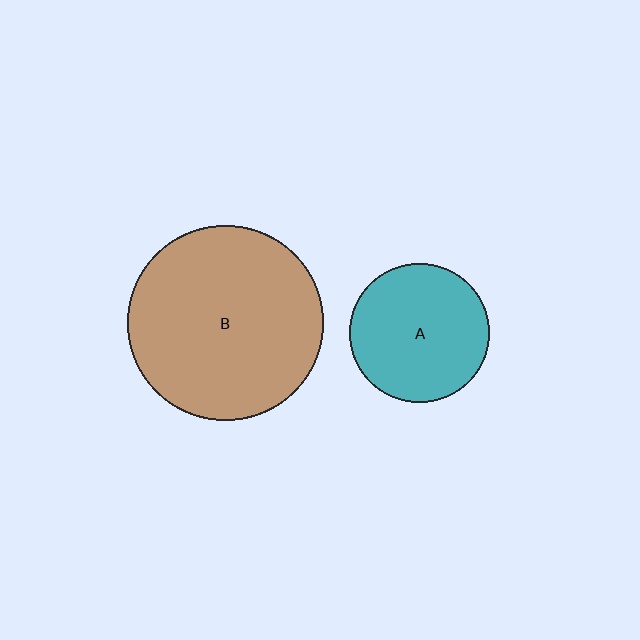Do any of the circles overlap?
No, none of the circles overlap.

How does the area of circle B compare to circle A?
Approximately 2.0 times.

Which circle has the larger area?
Circle B (brown).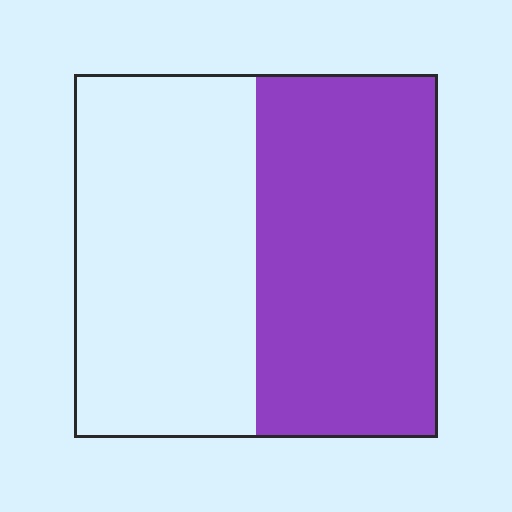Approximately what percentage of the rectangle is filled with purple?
Approximately 50%.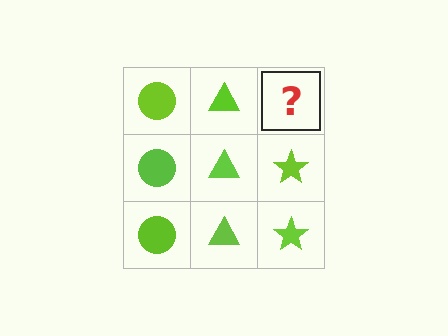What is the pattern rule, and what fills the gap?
The rule is that each column has a consistent shape. The gap should be filled with a lime star.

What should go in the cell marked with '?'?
The missing cell should contain a lime star.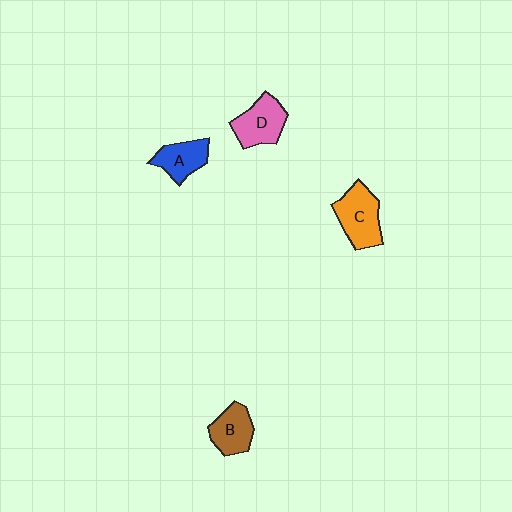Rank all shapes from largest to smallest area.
From largest to smallest: C (orange), D (pink), B (brown), A (blue).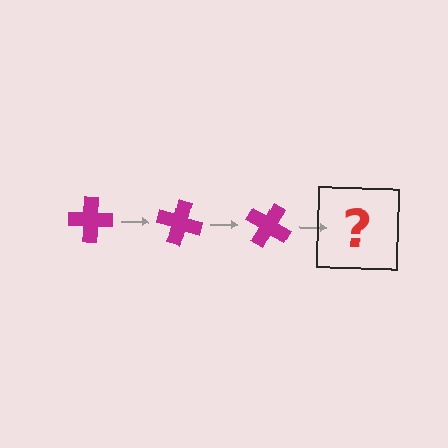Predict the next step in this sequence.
The next step is a magenta cross rotated 45 degrees.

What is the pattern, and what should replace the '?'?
The pattern is that the cross rotates 15 degrees each step. The '?' should be a magenta cross rotated 45 degrees.